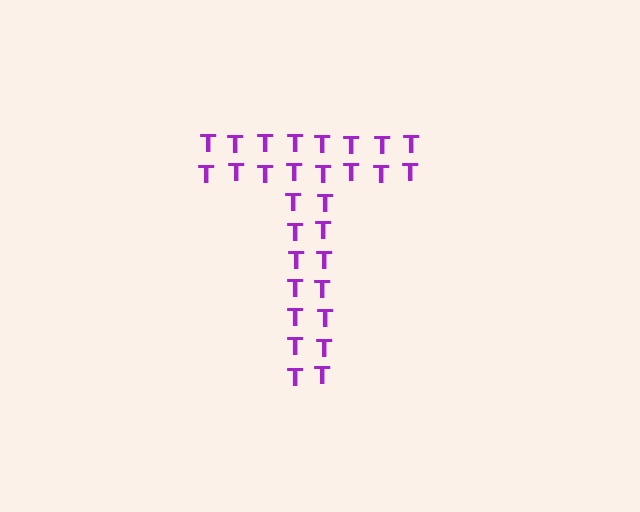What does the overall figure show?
The overall figure shows the letter T.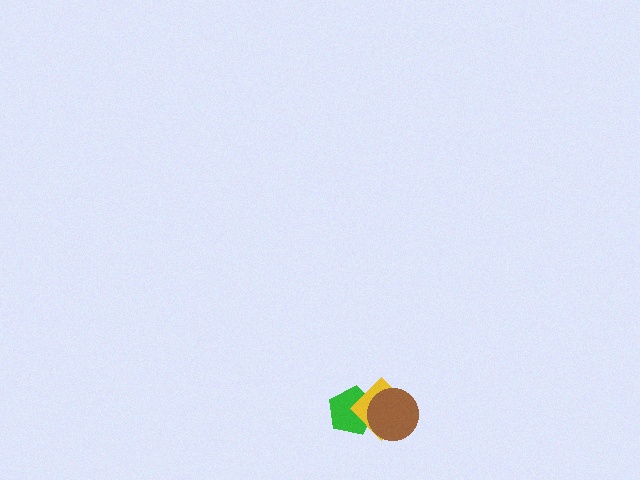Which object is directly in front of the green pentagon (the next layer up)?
The yellow diamond is directly in front of the green pentagon.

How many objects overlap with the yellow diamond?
2 objects overlap with the yellow diamond.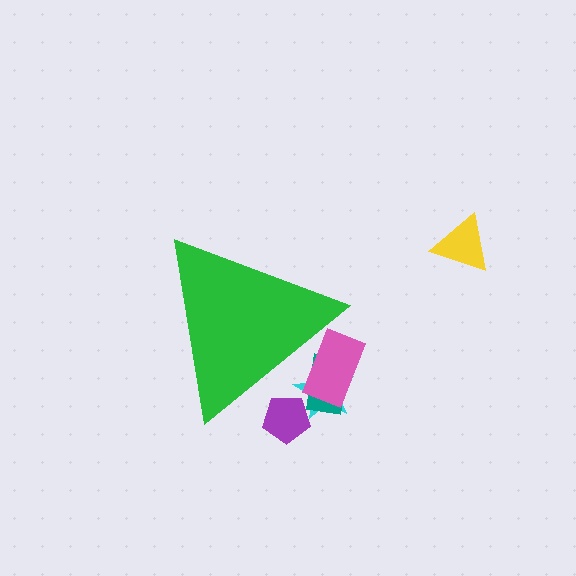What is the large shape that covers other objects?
A green triangle.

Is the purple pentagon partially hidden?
Yes, the purple pentagon is partially hidden behind the green triangle.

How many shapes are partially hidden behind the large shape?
4 shapes are partially hidden.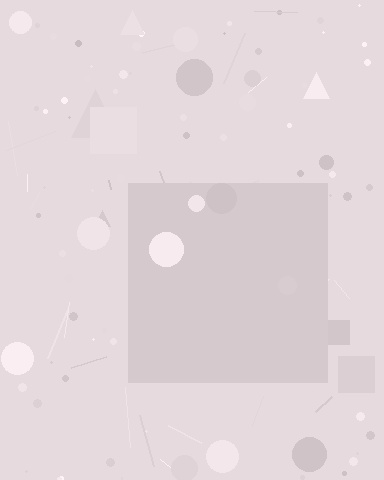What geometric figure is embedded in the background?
A square is embedded in the background.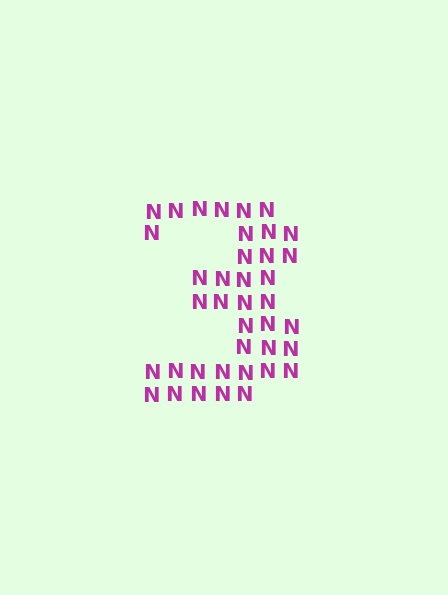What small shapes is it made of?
It is made of small letter N's.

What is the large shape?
The large shape is the digit 3.